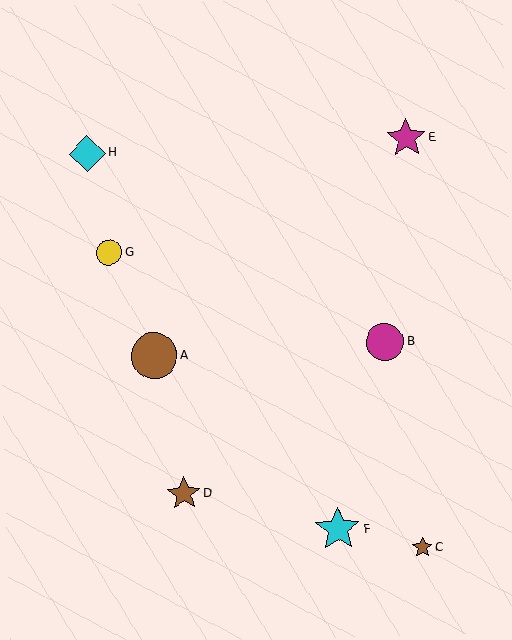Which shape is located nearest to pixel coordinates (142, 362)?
The brown circle (labeled A) at (154, 356) is nearest to that location.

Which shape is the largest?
The brown circle (labeled A) is the largest.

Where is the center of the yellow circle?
The center of the yellow circle is at (109, 252).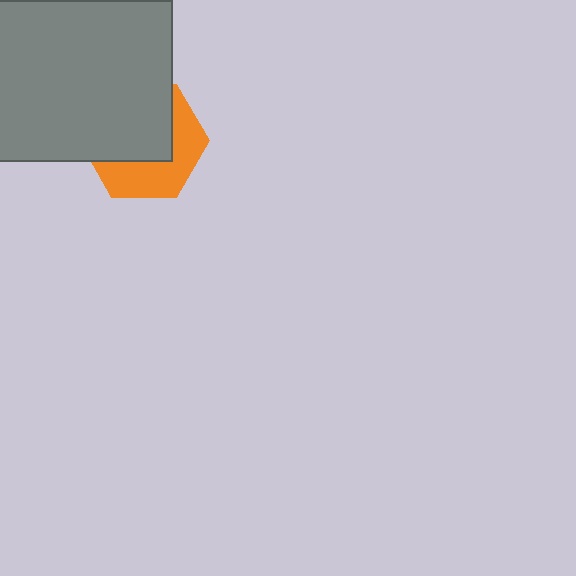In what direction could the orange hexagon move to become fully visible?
The orange hexagon could move down. That would shift it out from behind the gray rectangle entirely.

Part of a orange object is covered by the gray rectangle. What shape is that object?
It is a hexagon.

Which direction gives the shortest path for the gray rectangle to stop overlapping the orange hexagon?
Moving up gives the shortest separation.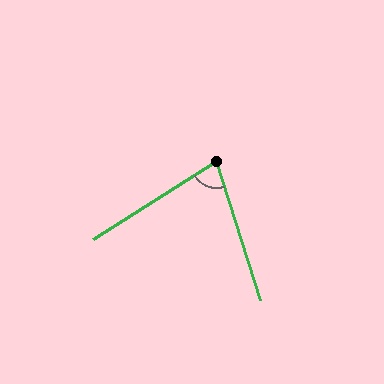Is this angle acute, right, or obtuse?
It is acute.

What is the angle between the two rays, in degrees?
Approximately 75 degrees.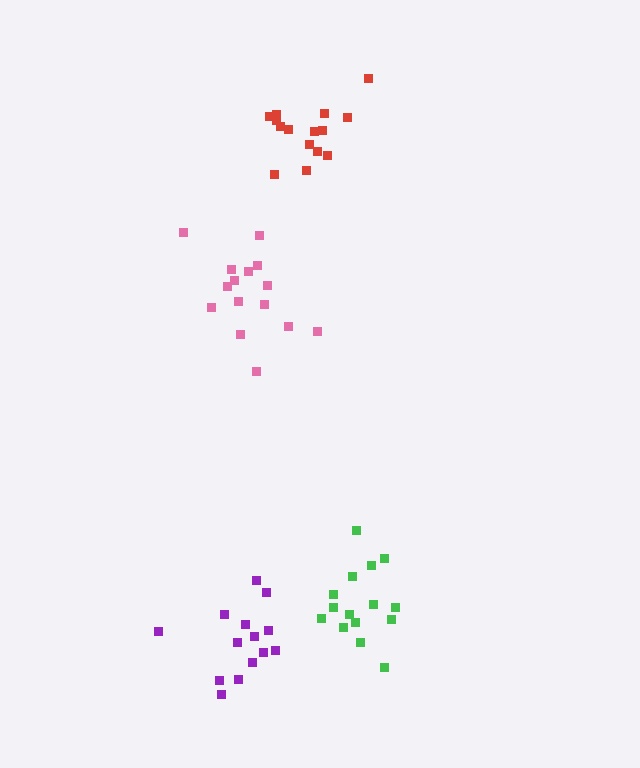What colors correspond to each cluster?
The clusters are colored: red, green, purple, pink.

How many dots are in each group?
Group 1: 15 dots, Group 2: 15 dots, Group 3: 14 dots, Group 4: 15 dots (59 total).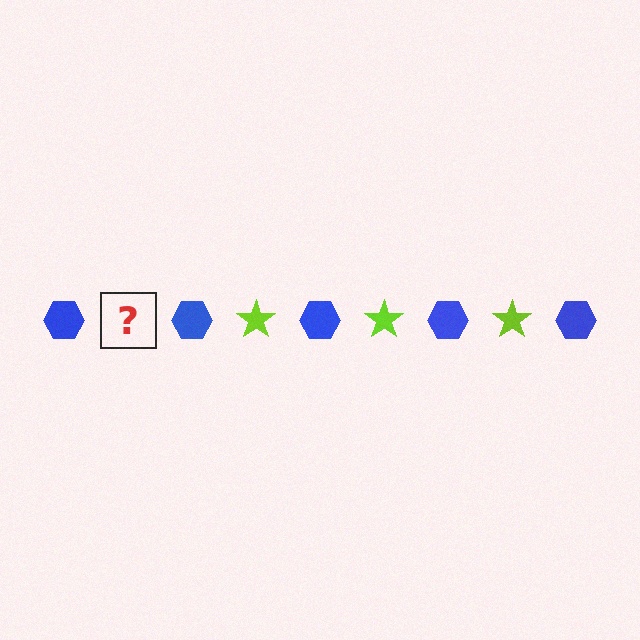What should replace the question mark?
The question mark should be replaced with a lime star.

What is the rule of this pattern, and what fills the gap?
The rule is that the pattern alternates between blue hexagon and lime star. The gap should be filled with a lime star.